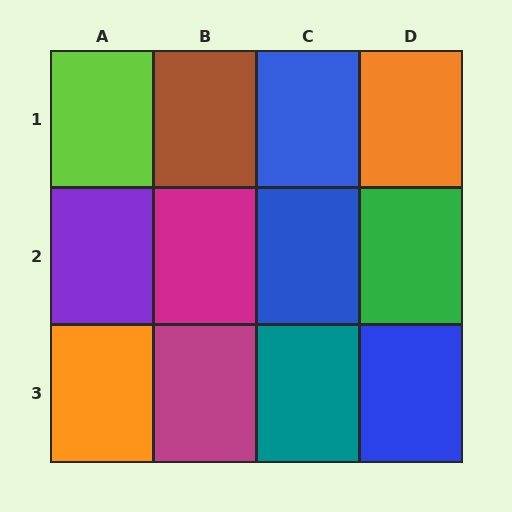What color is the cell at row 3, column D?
Blue.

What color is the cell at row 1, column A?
Lime.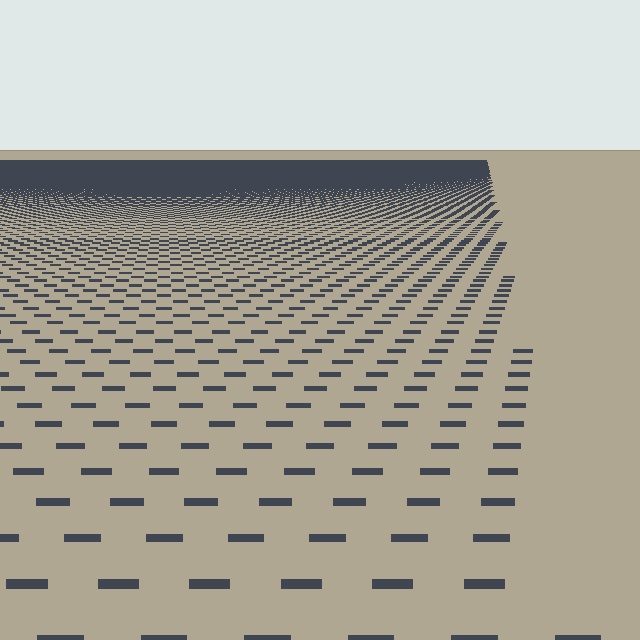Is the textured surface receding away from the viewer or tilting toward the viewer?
The surface is receding away from the viewer. Texture elements get smaller and denser toward the top.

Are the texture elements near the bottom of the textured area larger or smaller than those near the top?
Larger. Near the bottom, elements are closer to the viewer and appear at a bigger on-screen size.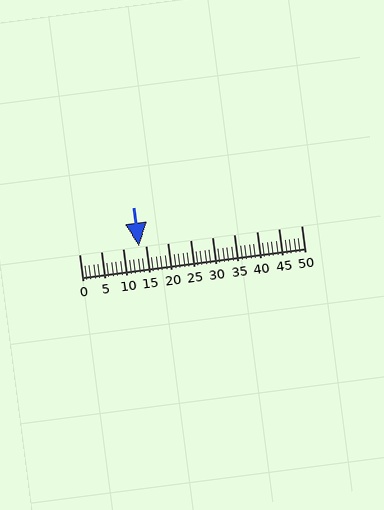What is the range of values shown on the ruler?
The ruler shows values from 0 to 50.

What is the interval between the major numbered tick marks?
The major tick marks are spaced 5 units apart.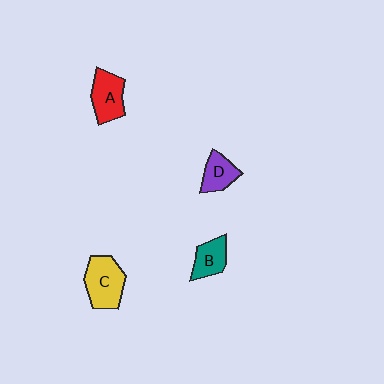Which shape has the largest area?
Shape C (yellow).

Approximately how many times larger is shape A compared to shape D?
Approximately 1.3 times.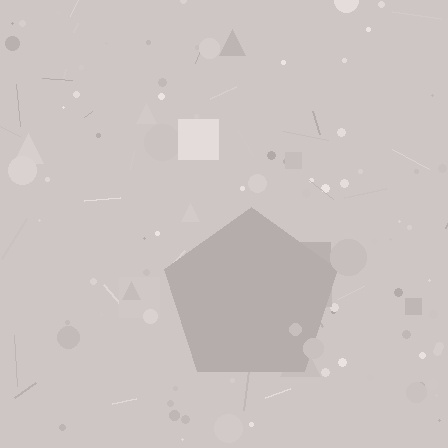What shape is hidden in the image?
A pentagon is hidden in the image.